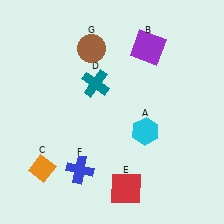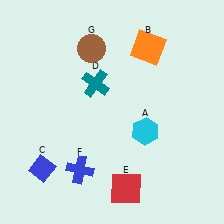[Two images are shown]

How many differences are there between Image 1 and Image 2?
There are 2 differences between the two images.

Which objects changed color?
B changed from purple to orange. C changed from orange to blue.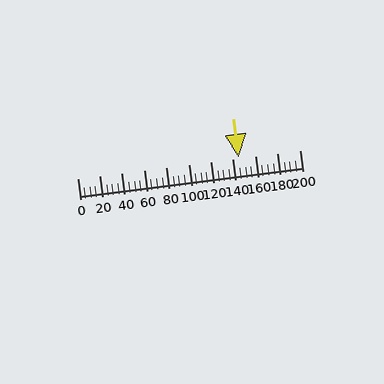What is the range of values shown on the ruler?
The ruler shows values from 0 to 200.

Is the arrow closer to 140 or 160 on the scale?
The arrow is closer to 140.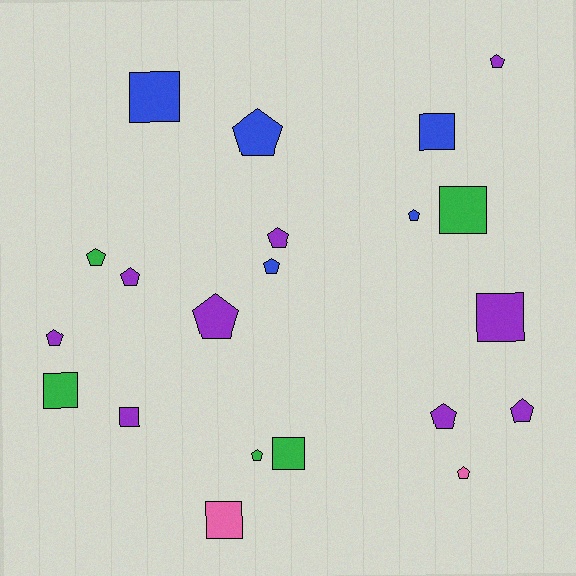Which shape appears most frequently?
Pentagon, with 13 objects.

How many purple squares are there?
There are 2 purple squares.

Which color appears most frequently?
Purple, with 9 objects.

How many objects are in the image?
There are 21 objects.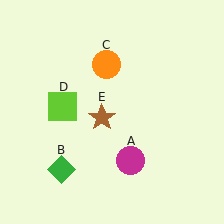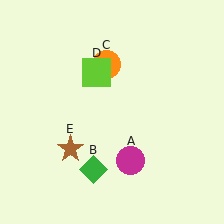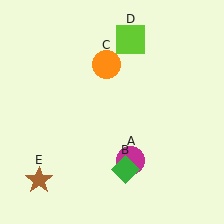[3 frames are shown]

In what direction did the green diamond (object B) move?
The green diamond (object B) moved right.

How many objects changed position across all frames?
3 objects changed position: green diamond (object B), lime square (object D), brown star (object E).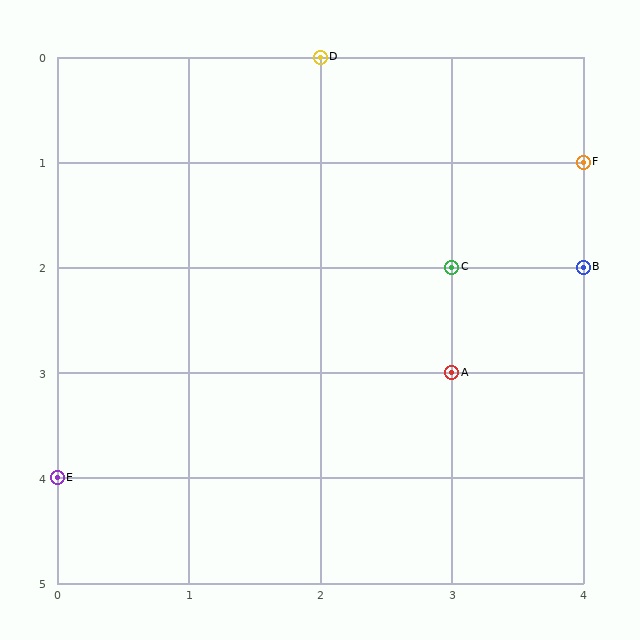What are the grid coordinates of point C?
Point C is at grid coordinates (3, 2).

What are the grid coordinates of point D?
Point D is at grid coordinates (2, 0).